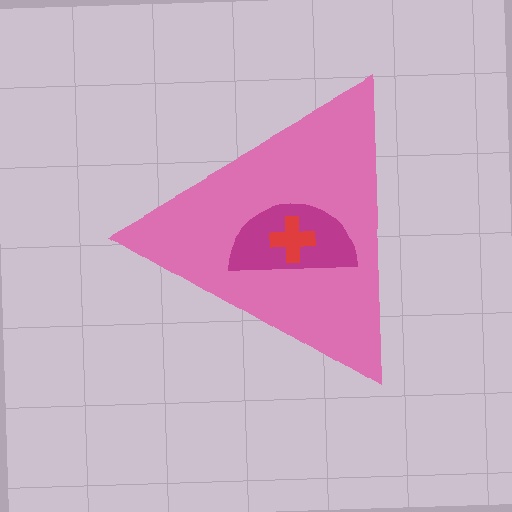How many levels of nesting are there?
3.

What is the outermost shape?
The pink triangle.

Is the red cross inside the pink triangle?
Yes.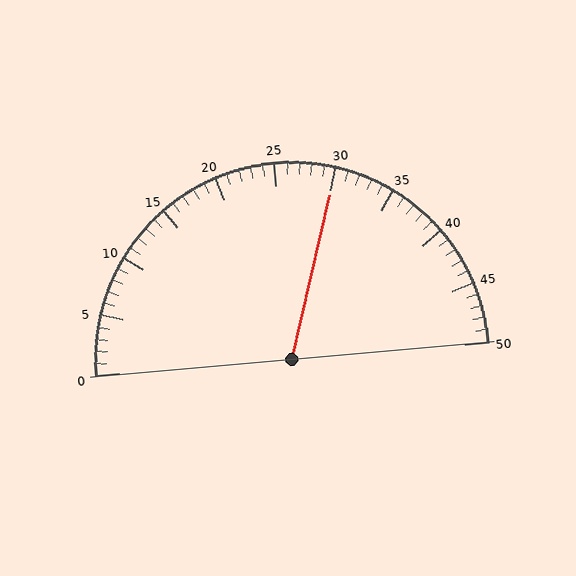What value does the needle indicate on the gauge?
The needle indicates approximately 30.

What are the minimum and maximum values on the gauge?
The gauge ranges from 0 to 50.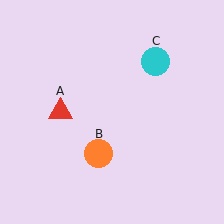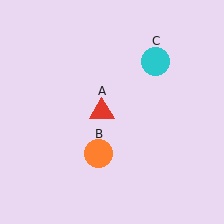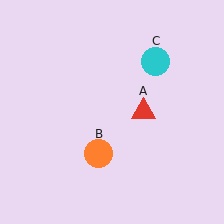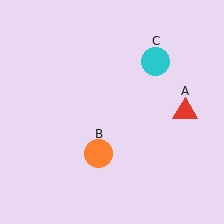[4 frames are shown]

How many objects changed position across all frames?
1 object changed position: red triangle (object A).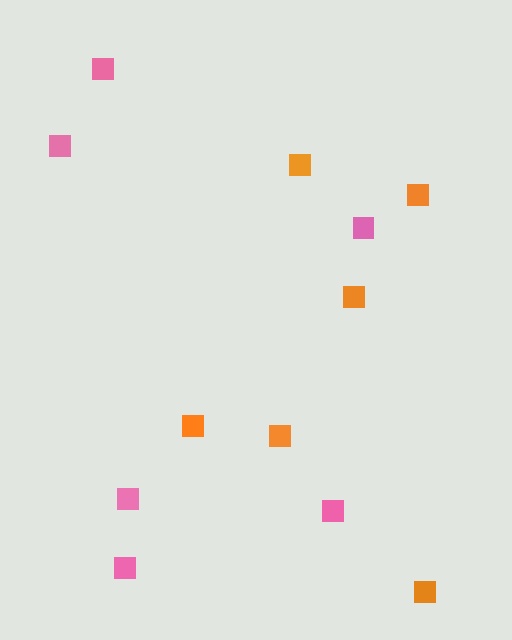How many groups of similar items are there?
There are 2 groups: one group of orange squares (6) and one group of pink squares (6).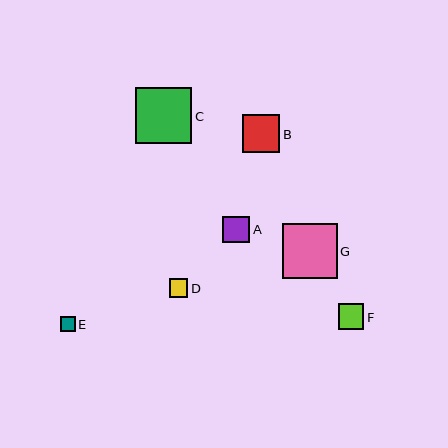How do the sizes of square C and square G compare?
Square C and square G are approximately the same size.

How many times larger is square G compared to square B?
Square G is approximately 1.5 times the size of square B.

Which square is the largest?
Square C is the largest with a size of approximately 56 pixels.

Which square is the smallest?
Square E is the smallest with a size of approximately 15 pixels.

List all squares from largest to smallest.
From largest to smallest: C, G, B, A, F, D, E.